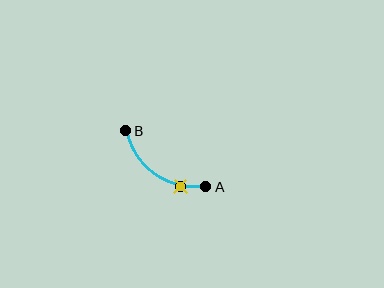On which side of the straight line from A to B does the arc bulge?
The arc bulges below and to the left of the straight line connecting A and B.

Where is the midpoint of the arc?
The arc midpoint is the point on the curve farthest from the straight line joining A and B. It sits below and to the left of that line.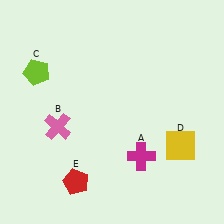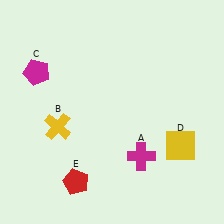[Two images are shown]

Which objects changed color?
B changed from pink to yellow. C changed from lime to magenta.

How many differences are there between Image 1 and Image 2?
There are 2 differences between the two images.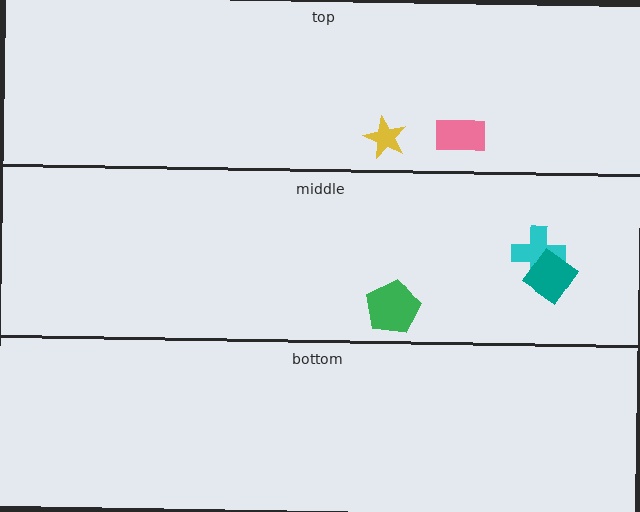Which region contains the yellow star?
The top region.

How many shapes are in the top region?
2.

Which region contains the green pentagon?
The middle region.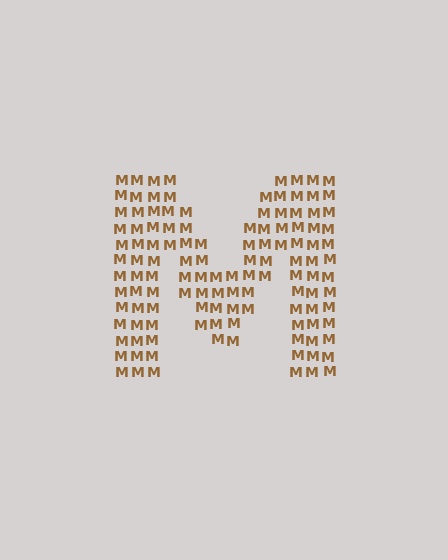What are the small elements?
The small elements are letter M's.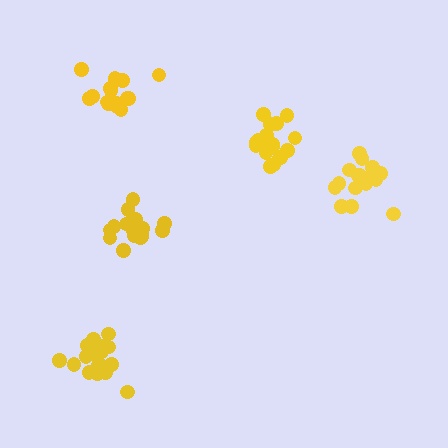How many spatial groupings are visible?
There are 5 spatial groupings.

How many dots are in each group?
Group 1: 16 dots, Group 2: 19 dots, Group 3: 18 dots, Group 4: 18 dots, Group 5: 15 dots (86 total).